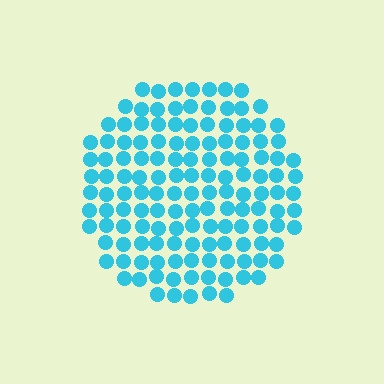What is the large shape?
The large shape is a circle.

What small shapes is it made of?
It is made of small circles.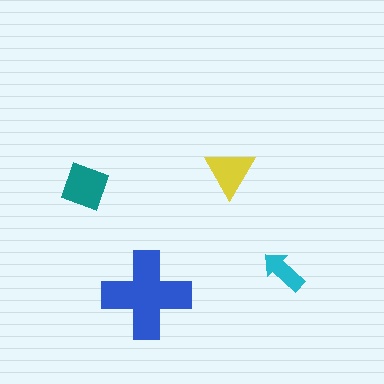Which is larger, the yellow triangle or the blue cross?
The blue cross.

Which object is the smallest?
The cyan arrow.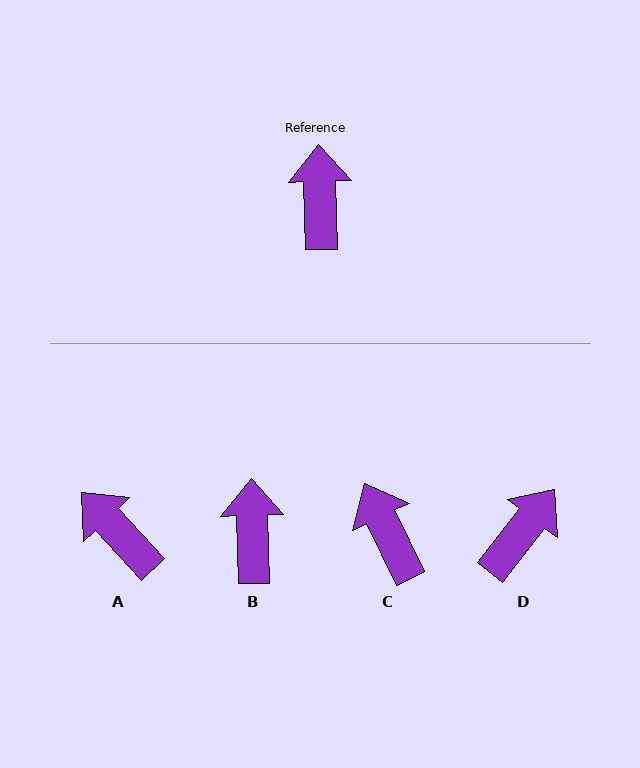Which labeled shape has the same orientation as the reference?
B.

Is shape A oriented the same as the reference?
No, it is off by about 42 degrees.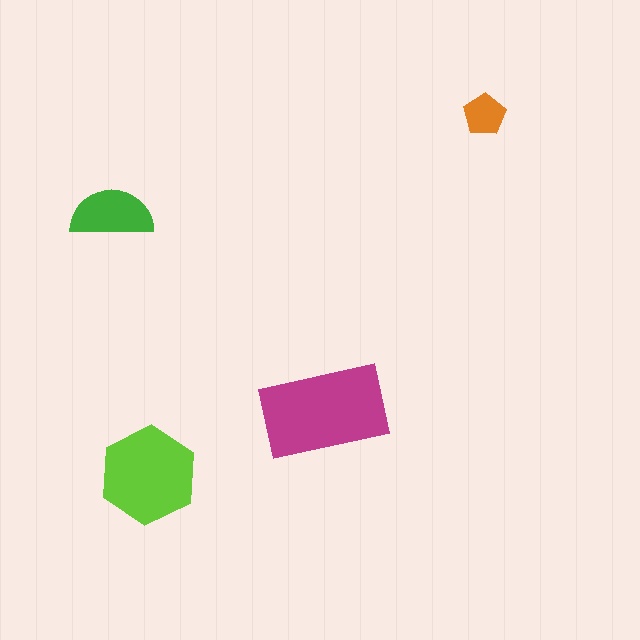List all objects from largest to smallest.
The magenta rectangle, the lime hexagon, the green semicircle, the orange pentagon.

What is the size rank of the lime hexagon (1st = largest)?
2nd.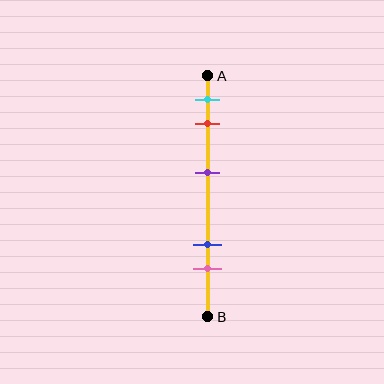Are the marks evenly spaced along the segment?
No, the marks are not evenly spaced.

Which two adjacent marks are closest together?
The cyan and red marks are the closest adjacent pair.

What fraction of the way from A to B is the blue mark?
The blue mark is approximately 70% (0.7) of the way from A to B.